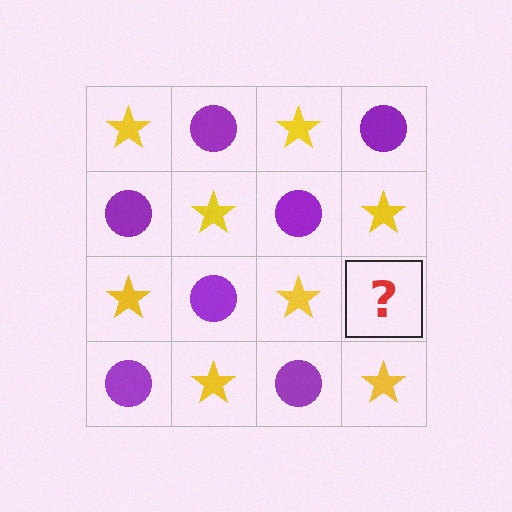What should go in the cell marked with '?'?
The missing cell should contain a purple circle.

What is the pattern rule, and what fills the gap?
The rule is that it alternates yellow star and purple circle in a checkerboard pattern. The gap should be filled with a purple circle.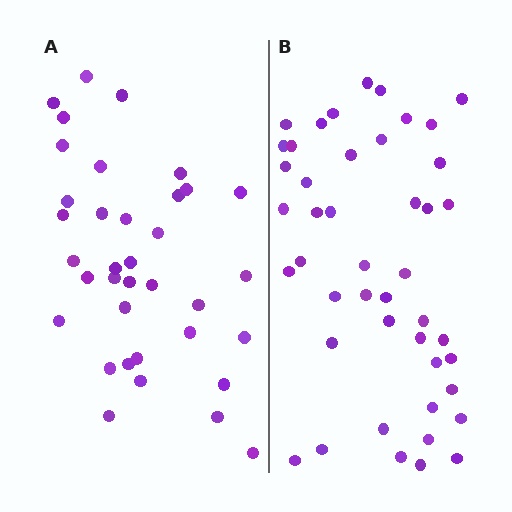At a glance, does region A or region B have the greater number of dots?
Region B (the right region) has more dots.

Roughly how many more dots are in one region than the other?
Region B has roughly 8 or so more dots than region A.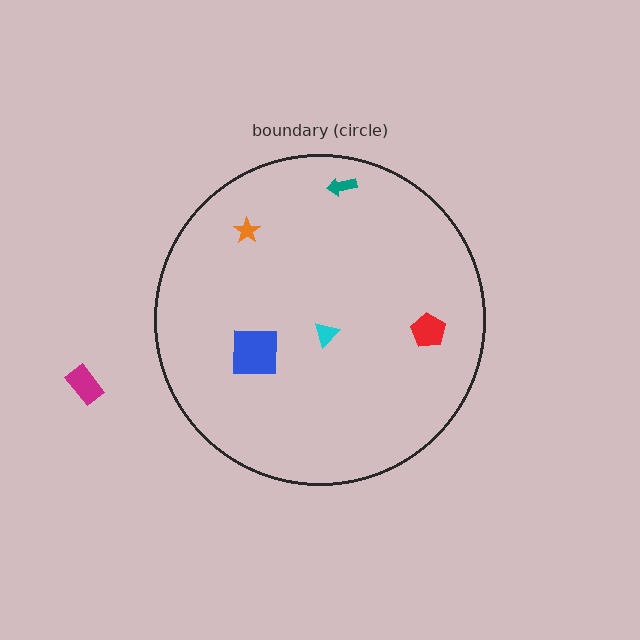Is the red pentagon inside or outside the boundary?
Inside.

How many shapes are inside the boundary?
5 inside, 1 outside.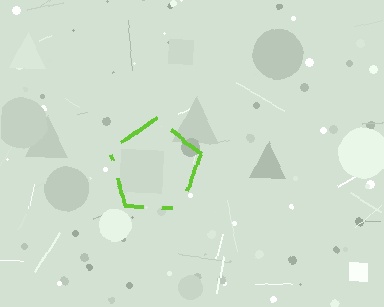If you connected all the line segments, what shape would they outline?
They would outline a pentagon.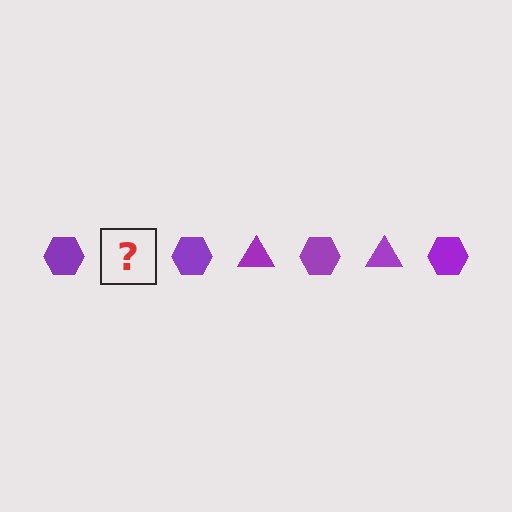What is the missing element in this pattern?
The missing element is a purple triangle.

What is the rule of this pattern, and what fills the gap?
The rule is that the pattern cycles through hexagon, triangle shapes in purple. The gap should be filled with a purple triangle.